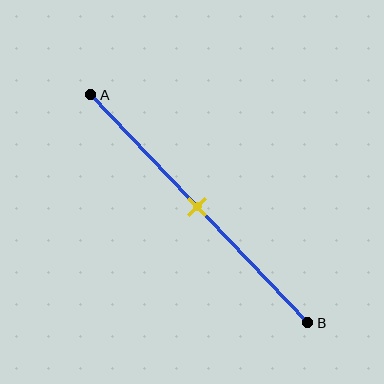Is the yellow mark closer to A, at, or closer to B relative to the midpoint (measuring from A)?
The yellow mark is approximately at the midpoint of segment AB.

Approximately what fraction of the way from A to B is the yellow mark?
The yellow mark is approximately 50% of the way from A to B.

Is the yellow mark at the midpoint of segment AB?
Yes, the mark is approximately at the midpoint.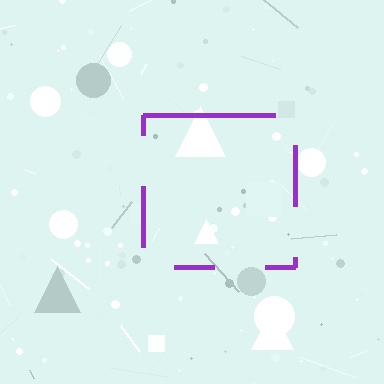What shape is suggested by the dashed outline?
The dashed outline suggests a square.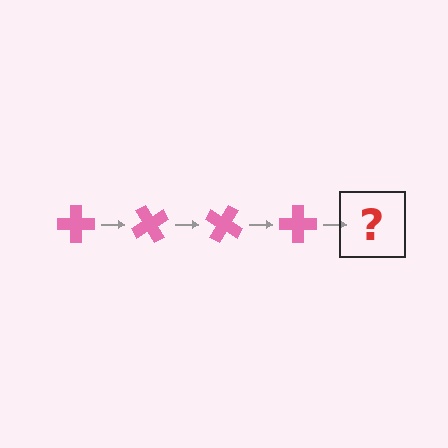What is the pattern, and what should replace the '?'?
The pattern is that the cross rotates 60 degrees each step. The '?' should be a pink cross rotated 240 degrees.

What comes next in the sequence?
The next element should be a pink cross rotated 240 degrees.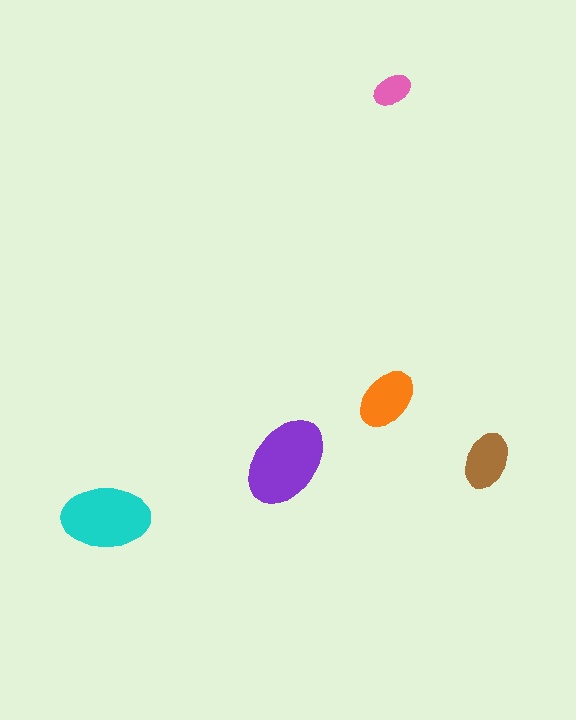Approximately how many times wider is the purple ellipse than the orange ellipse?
About 1.5 times wider.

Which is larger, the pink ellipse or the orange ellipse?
The orange one.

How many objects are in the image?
There are 5 objects in the image.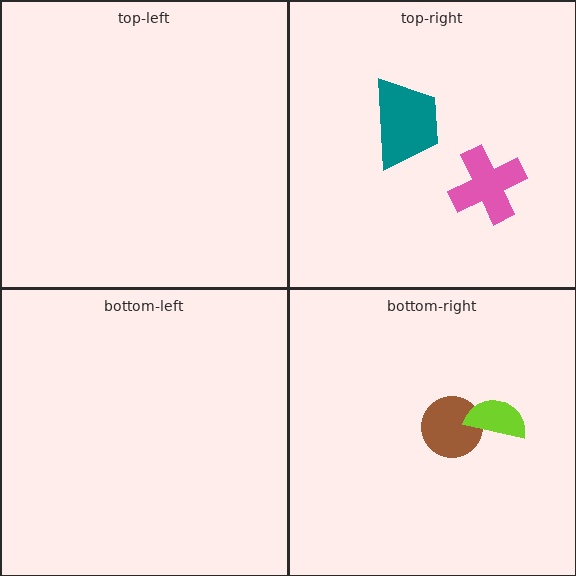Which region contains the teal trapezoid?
The top-right region.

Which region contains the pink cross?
The top-right region.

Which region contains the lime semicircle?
The bottom-right region.